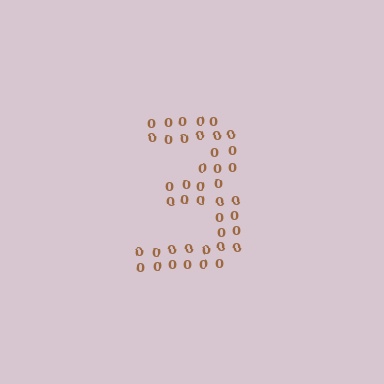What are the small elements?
The small elements are digit 0's.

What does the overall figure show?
The overall figure shows the digit 3.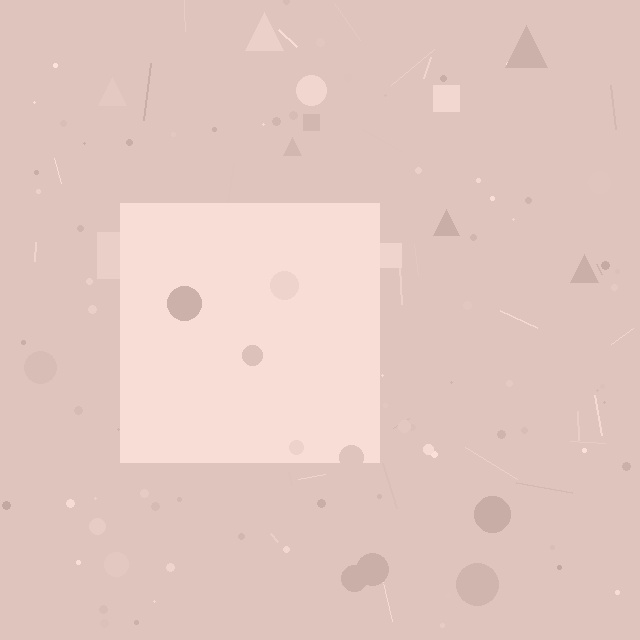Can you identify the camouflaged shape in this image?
The camouflaged shape is a square.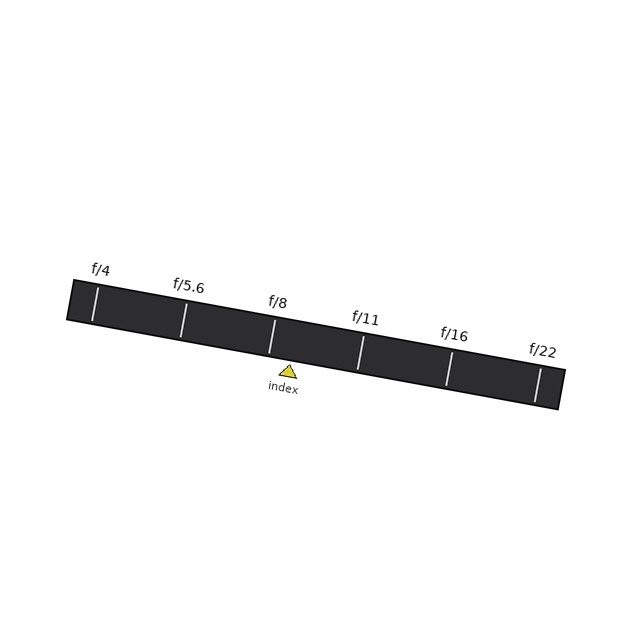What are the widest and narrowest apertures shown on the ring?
The widest aperture shown is f/4 and the narrowest is f/22.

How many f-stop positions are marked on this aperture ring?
There are 6 f-stop positions marked.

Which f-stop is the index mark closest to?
The index mark is closest to f/8.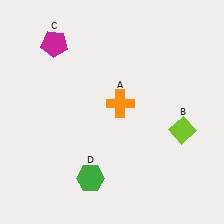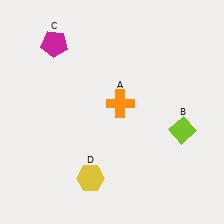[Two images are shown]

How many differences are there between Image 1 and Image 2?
There is 1 difference between the two images.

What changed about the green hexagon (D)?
In Image 1, D is green. In Image 2, it changed to yellow.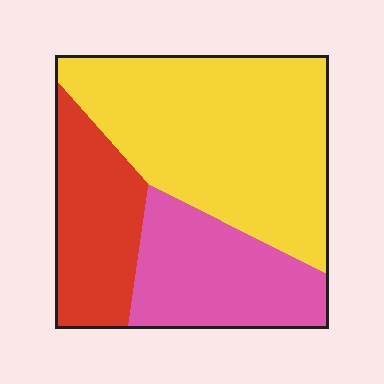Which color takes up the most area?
Yellow, at roughly 50%.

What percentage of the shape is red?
Red covers 23% of the shape.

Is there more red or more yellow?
Yellow.